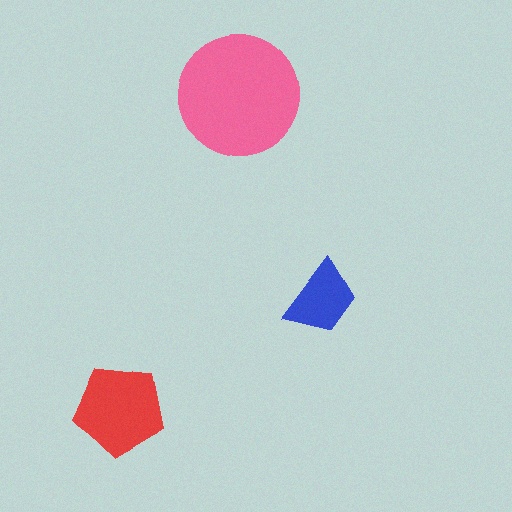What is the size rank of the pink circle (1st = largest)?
1st.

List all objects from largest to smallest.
The pink circle, the red pentagon, the blue trapezoid.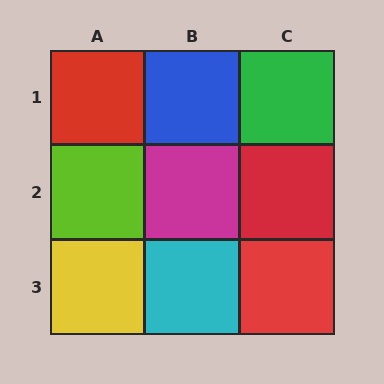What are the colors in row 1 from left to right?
Red, blue, green.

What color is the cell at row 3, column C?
Red.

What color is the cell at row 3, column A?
Yellow.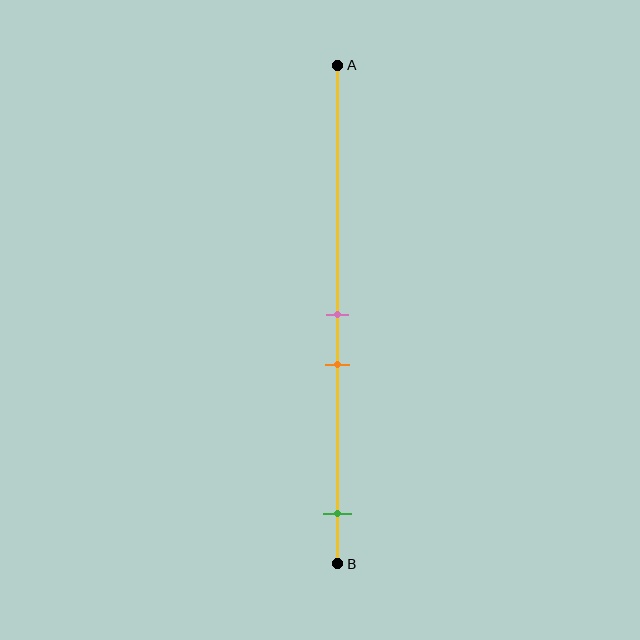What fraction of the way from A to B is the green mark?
The green mark is approximately 90% (0.9) of the way from A to B.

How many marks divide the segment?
There are 3 marks dividing the segment.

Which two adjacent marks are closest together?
The pink and orange marks are the closest adjacent pair.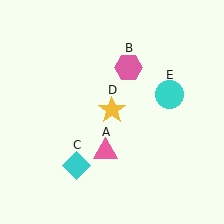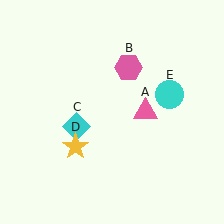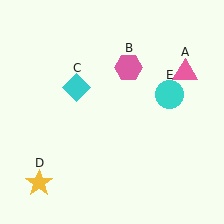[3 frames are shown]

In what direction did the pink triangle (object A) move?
The pink triangle (object A) moved up and to the right.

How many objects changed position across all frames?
3 objects changed position: pink triangle (object A), cyan diamond (object C), yellow star (object D).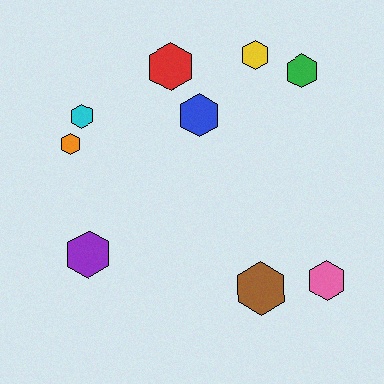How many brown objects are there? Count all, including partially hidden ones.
There is 1 brown object.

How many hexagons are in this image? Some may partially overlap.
There are 9 hexagons.